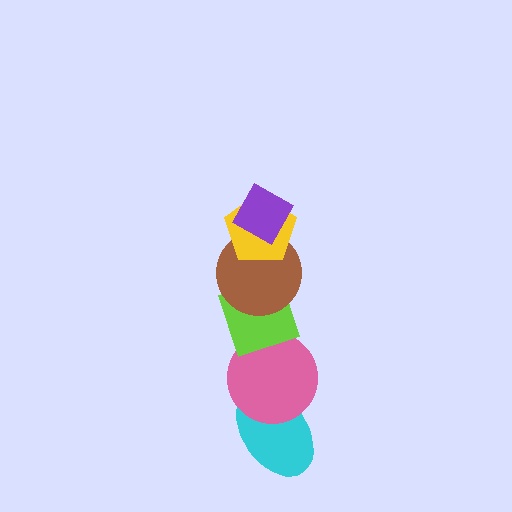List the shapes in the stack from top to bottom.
From top to bottom: the purple diamond, the yellow pentagon, the brown circle, the lime diamond, the pink circle, the cyan ellipse.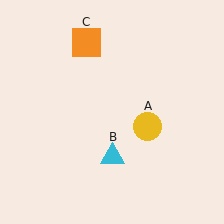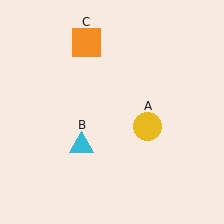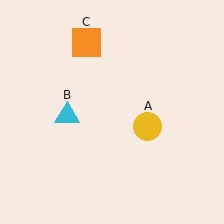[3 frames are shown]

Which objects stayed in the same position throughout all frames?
Yellow circle (object A) and orange square (object C) remained stationary.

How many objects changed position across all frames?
1 object changed position: cyan triangle (object B).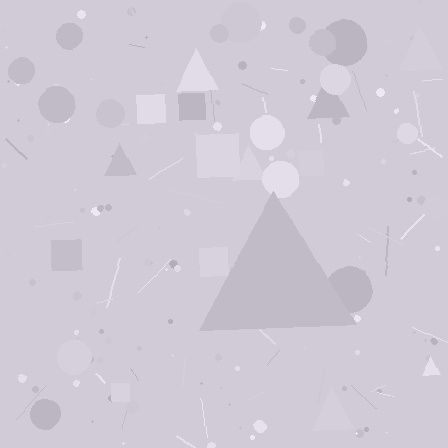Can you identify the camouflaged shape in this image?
The camouflaged shape is a triangle.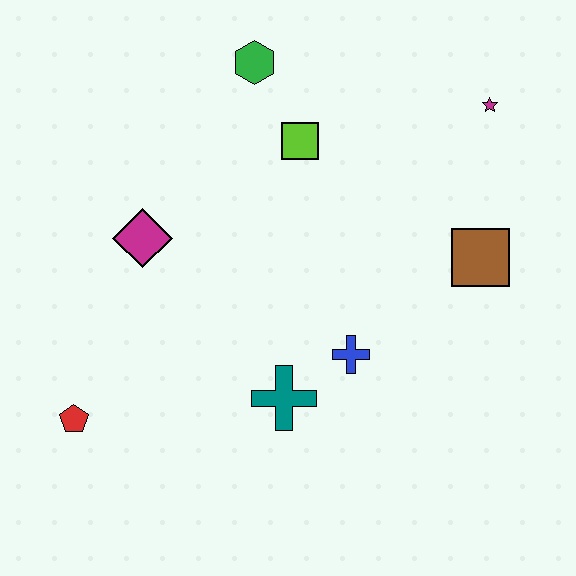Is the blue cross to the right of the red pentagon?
Yes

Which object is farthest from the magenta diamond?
The magenta star is farthest from the magenta diamond.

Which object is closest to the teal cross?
The blue cross is closest to the teal cross.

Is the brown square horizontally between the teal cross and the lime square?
No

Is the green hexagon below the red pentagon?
No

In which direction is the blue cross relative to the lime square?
The blue cross is below the lime square.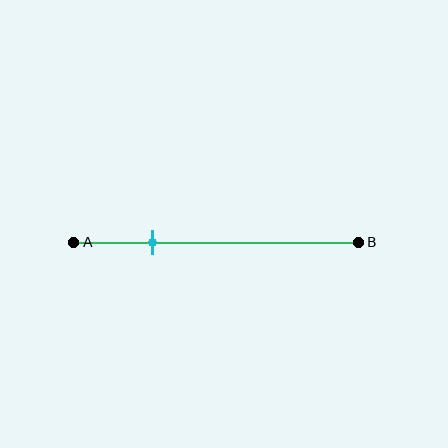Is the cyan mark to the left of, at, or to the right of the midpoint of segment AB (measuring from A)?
The cyan mark is to the left of the midpoint of segment AB.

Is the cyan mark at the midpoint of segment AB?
No, the mark is at about 30% from A, not at the 50% midpoint.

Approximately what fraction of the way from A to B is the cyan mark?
The cyan mark is approximately 30% of the way from A to B.